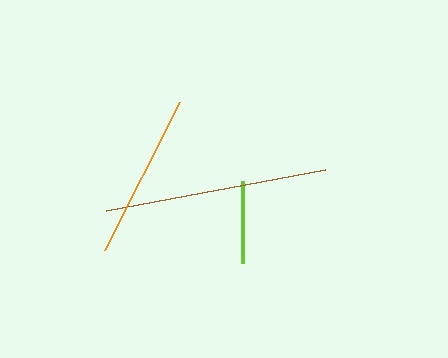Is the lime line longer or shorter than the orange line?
The orange line is longer than the lime line.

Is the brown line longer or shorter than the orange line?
The brown line is longer than the orange line.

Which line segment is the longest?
The brown line is the longest at approximately 224 pixels.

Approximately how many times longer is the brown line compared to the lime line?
The brown line is approximately 2.7 times the length of the lime line.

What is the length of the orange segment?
The orange segment is approximately 166 pixels long.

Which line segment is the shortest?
The lime line is the shortest at approximately 82 pixels.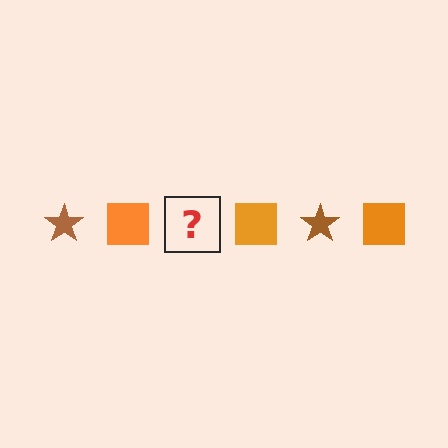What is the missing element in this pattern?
The missing element is a brown star.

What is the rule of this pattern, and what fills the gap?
The rule is that the pattern alternates between brown star and orange square. The gap should be filled with a brown star.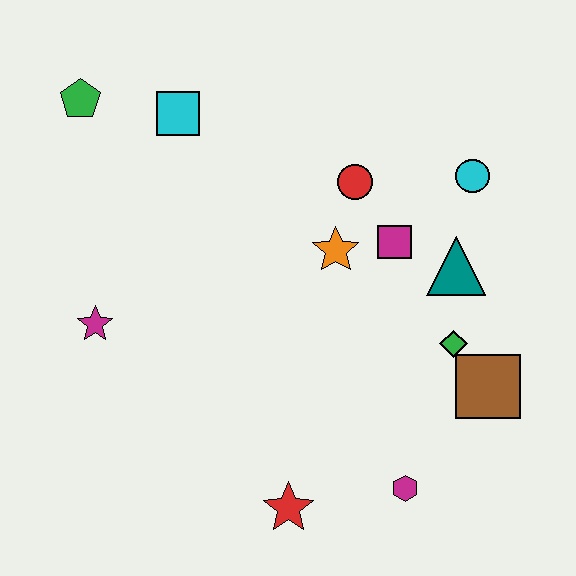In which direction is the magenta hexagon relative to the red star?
The magenta hexagon is to the right of the red star.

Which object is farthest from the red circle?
The red star is farthest from the red circle.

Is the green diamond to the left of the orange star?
No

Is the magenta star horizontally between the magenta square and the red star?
No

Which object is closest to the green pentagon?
The cyan square is closest to the green pentagon.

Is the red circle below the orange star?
No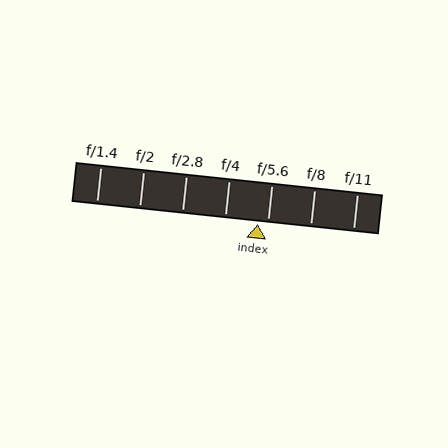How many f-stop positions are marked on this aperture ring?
There are 7 f-stop positions marked.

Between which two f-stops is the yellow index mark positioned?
The index mark is between f/4 and f/5.6.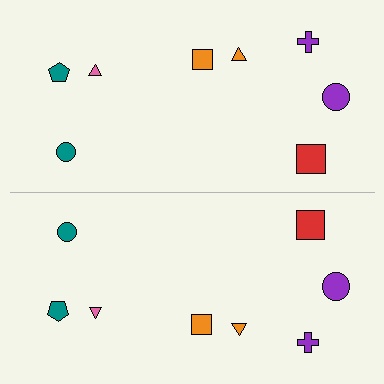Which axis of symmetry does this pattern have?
The pattern has a horizontal axis of symmetry running through the center of the image.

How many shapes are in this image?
There are 16 shapes in this image.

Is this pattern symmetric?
Yes, this pattern has bilateral (reflection) symmetry.